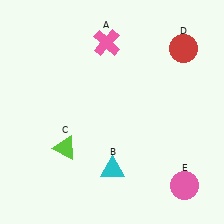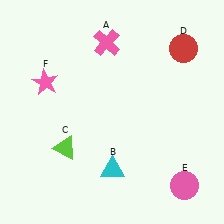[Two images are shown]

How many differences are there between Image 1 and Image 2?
There is 1 difference between the two images.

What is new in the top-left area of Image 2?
A pink star (F) was added in the top-left area of Image 2.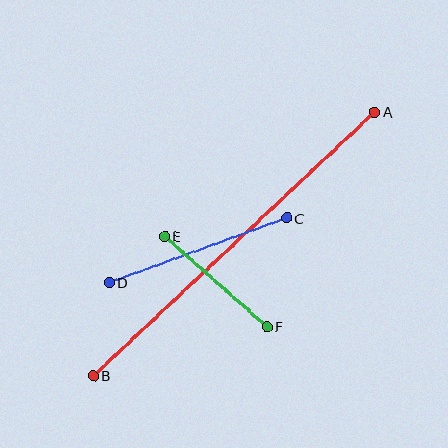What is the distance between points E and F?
The distance is approximately 136 pixels.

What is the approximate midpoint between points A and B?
The midpoint is at approximately (234, 244) pixels.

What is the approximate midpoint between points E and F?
The midpoint is at approximately (216, 281) pixels.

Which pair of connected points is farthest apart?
Points A and B are farthest apart.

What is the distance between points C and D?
The distance is approximately 189 pixels.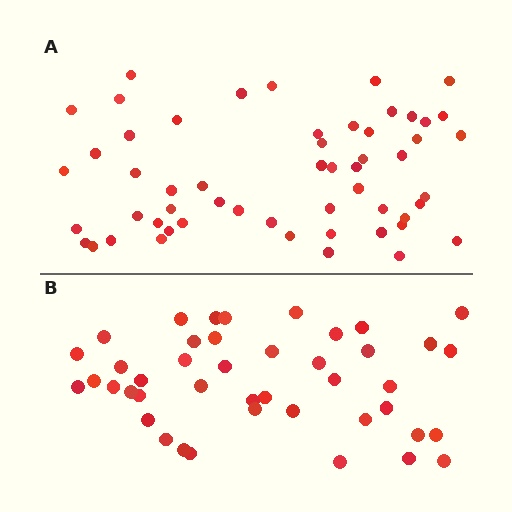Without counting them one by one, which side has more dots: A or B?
Region A (the top region) has more dots.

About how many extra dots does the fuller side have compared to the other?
Region A has roughly 12 or so more dots than region B.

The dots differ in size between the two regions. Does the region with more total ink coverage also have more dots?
No. Region B has more total ink coverage because its dots are larger, but region A actually contains more individual dots. Total area can be misleading — the number of items is what matters here.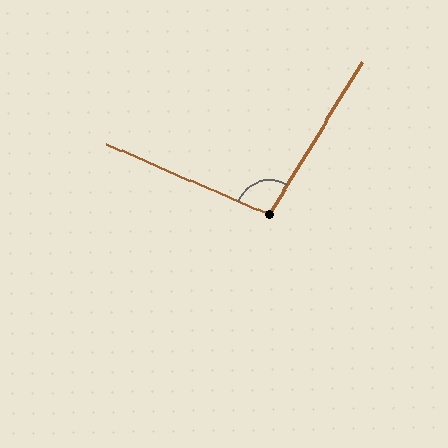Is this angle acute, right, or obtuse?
It is obtuse.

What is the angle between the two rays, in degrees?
Approximately 98 degrees.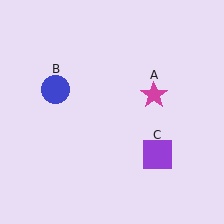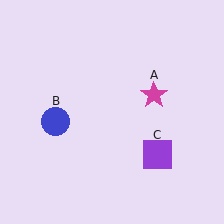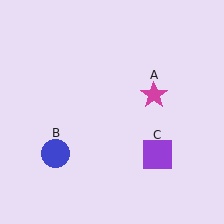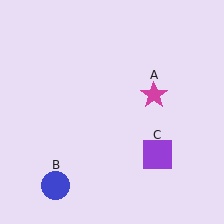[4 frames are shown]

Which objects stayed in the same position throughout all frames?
Magenta star (object A) and purple square (object C) remained stationary.